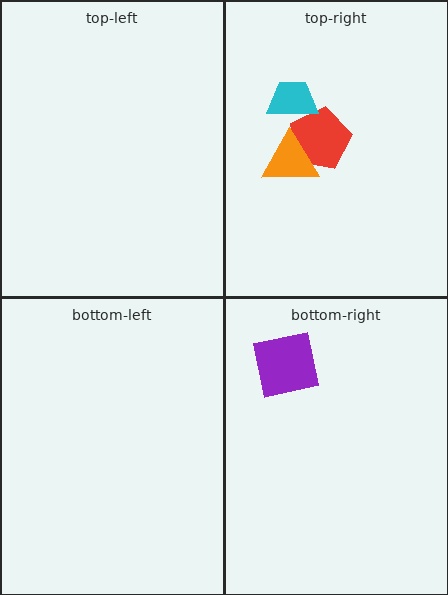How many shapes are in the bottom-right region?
1.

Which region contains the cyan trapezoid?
The top-right region.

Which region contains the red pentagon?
The top-right region.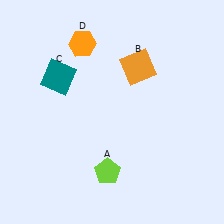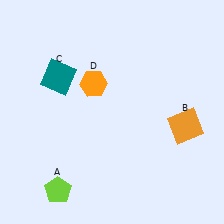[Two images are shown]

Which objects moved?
The objects that moved are: the lime pentagon (A), the orange square (B), the orange hexagon (D).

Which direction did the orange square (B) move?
The orange square (B) moved down.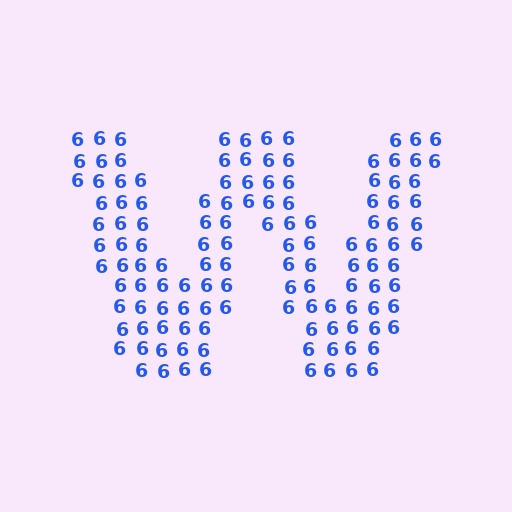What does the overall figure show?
The overall figure shows the letter W.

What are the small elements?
The small elements are digit 6's.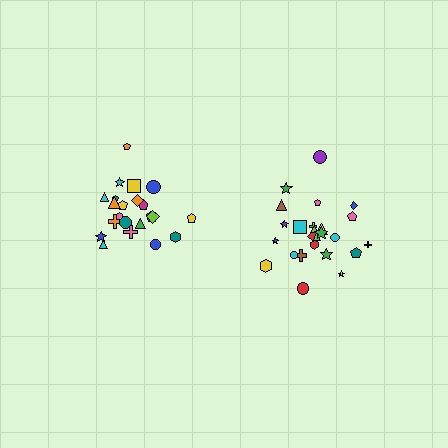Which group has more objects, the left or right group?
The right group.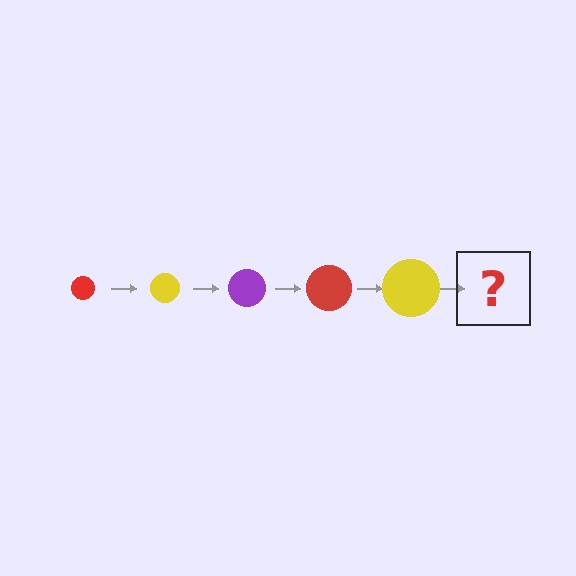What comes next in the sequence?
The next element should be a purple circle, larger than the previous one.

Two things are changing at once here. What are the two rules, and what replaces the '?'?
The two rules are that the circle grows larger each step and the color cycles through red, yellow, and purple. The '?' should be a purple circle, larger than the previous one.